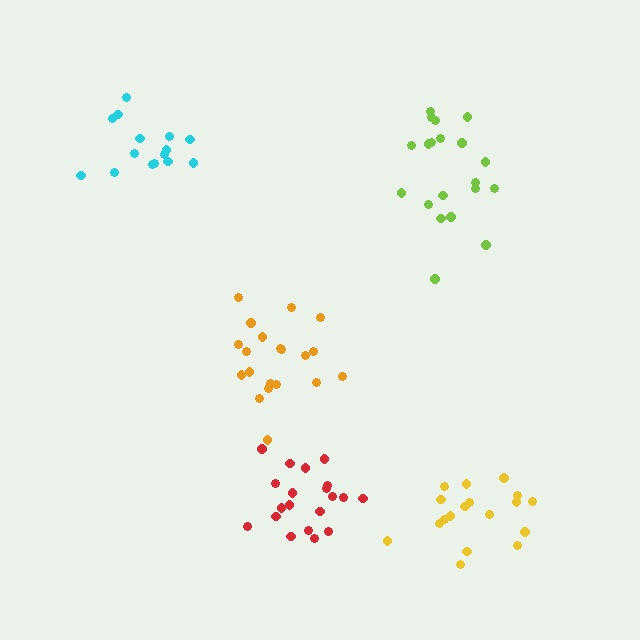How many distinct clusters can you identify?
There are 5 distinct clusters.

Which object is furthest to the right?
The yellow cluster is rightmost.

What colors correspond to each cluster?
The clusters are colored: cyan, red, orange, yellow, lime.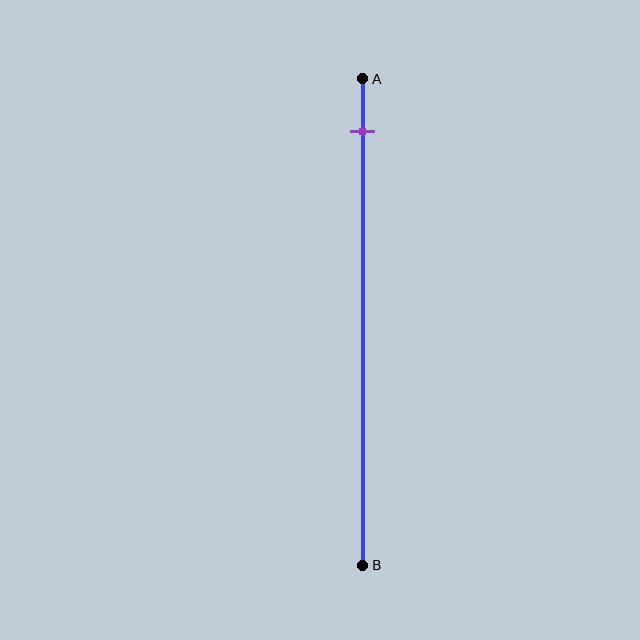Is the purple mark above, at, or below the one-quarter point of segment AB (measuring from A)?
The purple mark is above the one-quarter point of segment AB.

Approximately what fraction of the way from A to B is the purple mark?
The purple mark is approximately 10% of the way from A to B.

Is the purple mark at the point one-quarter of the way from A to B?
No, the mark is at about 10% from A, not at the 25% one-quarter point.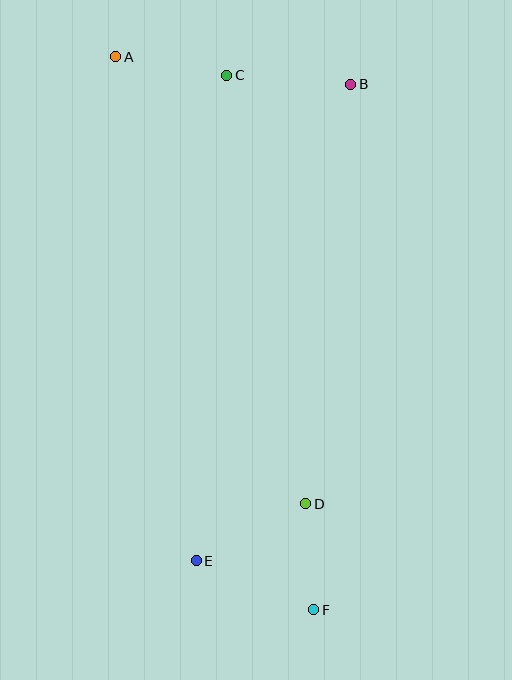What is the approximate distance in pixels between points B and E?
The distance between B and E is approximately 501 pixels.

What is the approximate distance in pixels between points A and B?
The distance between A and B is approximately 236 pixels.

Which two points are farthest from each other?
Points A and F are farthest from each other.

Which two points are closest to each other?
Points D and F are closest to each other.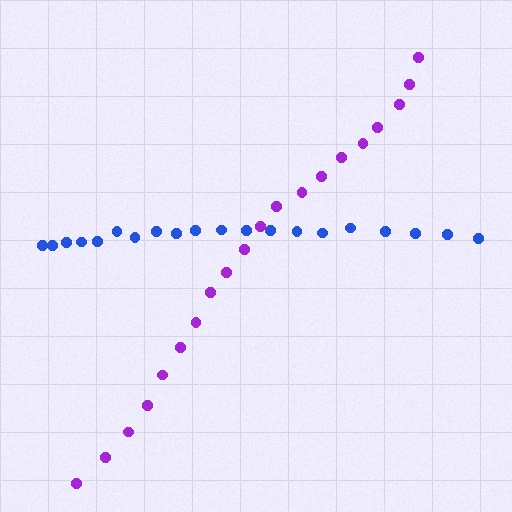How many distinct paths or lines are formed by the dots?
There are 2 distinct paths.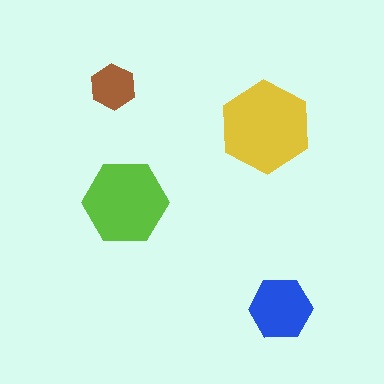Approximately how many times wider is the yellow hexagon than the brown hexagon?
About 2 times wider.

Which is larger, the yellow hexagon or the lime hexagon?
The yellow one.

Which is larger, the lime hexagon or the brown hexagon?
The lime one.